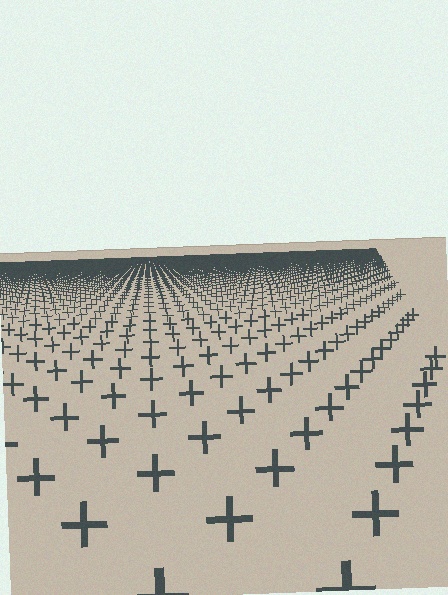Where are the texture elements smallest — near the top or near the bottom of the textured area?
Near the top.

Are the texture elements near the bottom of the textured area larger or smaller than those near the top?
Larger. Near the bottom, elements are closer to the viewer and appear at a bigger on-screen size.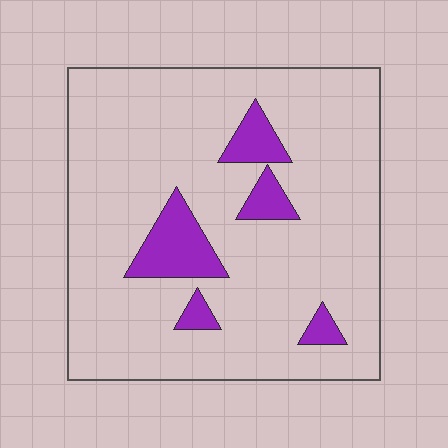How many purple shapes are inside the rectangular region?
5.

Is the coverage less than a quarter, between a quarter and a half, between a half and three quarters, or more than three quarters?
Less than a quarter.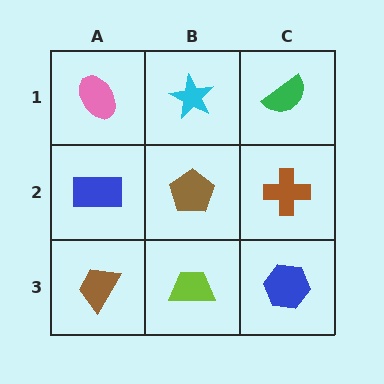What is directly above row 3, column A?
A blue rectangle.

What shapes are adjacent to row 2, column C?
A green semicircle (row 1, column C), a blue hexagon (row 3, column C), a brown pentagon (row 2, column B).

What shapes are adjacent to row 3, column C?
A brown cross (row 2, column C), a lime trapezoid (row 3, column B).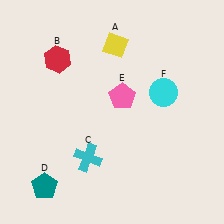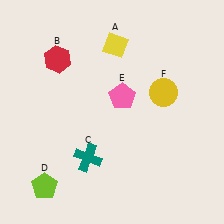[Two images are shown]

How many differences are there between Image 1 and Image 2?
There are 3 differences between the two images.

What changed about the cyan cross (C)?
In Image 1, C is cyan. In Image 2, it changed to teal.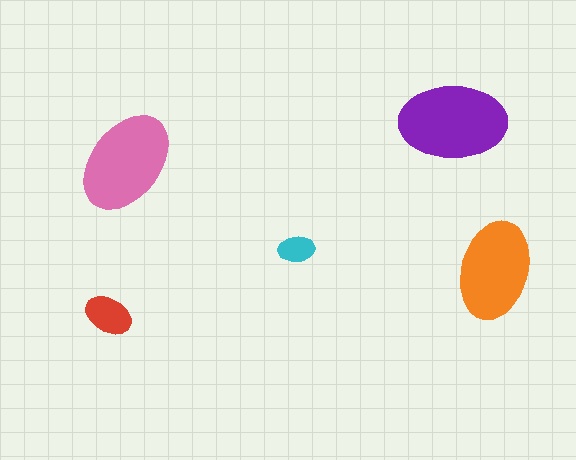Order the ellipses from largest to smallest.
the purple one, the pink one, the orange one, the red one, the cyan one.